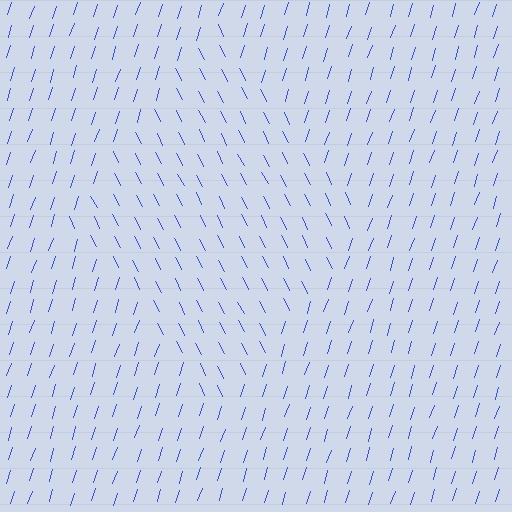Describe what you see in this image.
The image is filled with small blue line segments. A diamond region in the image has lines oriented differently from the surrounding lines, creating a visible texture boundary.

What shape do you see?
I see a diamond.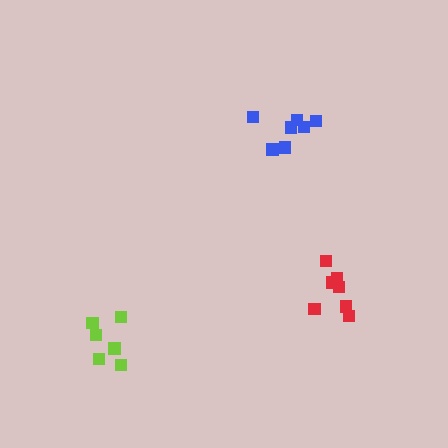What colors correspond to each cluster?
The clusters are colored: blue, lime, red.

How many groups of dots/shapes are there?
There are 3 groups.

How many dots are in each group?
Group 1: 7 dots, Group 2: 6 dots, Group 3: 7 dots (20 total).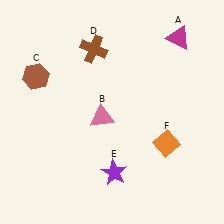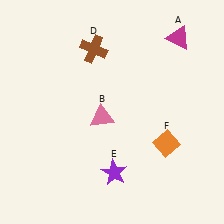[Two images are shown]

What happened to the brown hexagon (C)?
The brown hexagon (C) was removed in Image 2. It was in the top-left area of Image 1.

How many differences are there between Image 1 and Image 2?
There is 1 difference between the two images.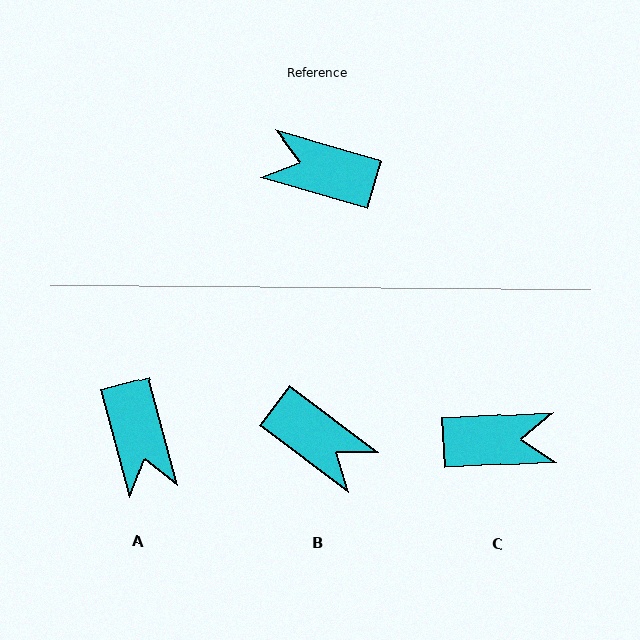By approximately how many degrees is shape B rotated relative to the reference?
Approximately 159 degrees counter-clockwise.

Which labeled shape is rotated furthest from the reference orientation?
C, about 161 degrees away.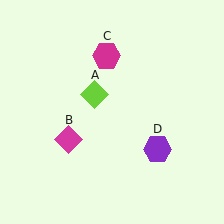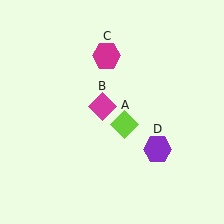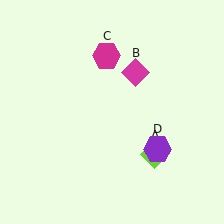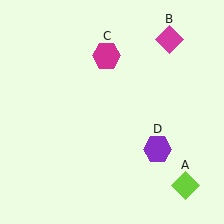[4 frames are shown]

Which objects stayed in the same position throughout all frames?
Magenta hexagon (object C) and purple hexagon (object D) remained stationary.